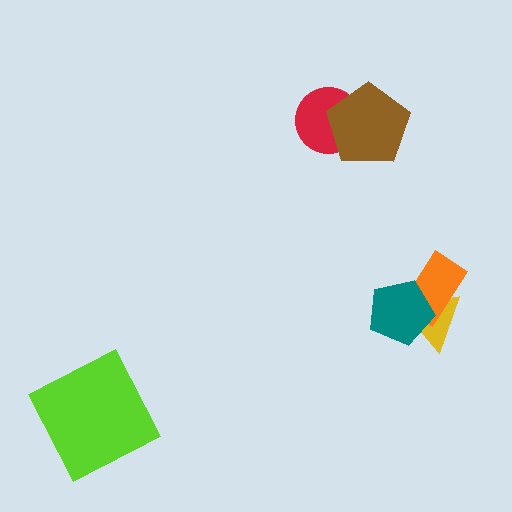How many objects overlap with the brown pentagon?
1 object overlaps with the brown pentagon.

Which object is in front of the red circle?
The brown pentagon is in front of the red circle.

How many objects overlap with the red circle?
1 object overlaps with the red circle.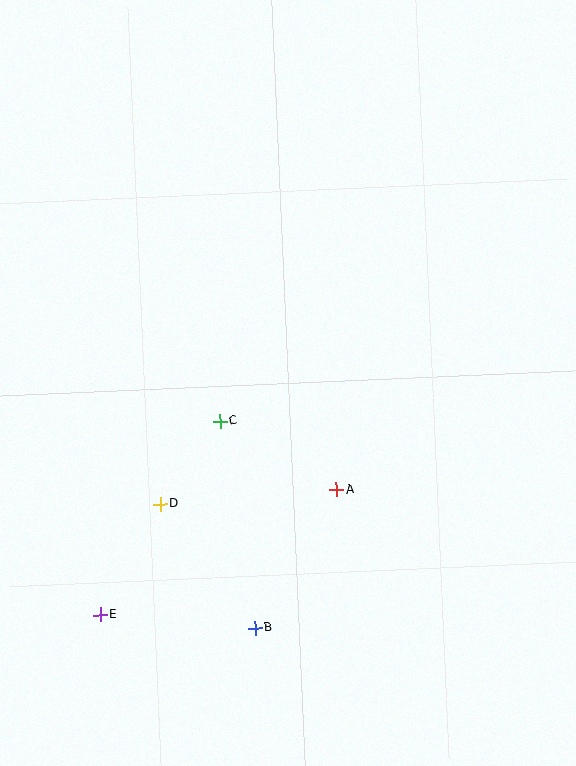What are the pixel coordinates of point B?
Point B is at (255, 628).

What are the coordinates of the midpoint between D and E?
The midpoint between D and E is at (130, 559).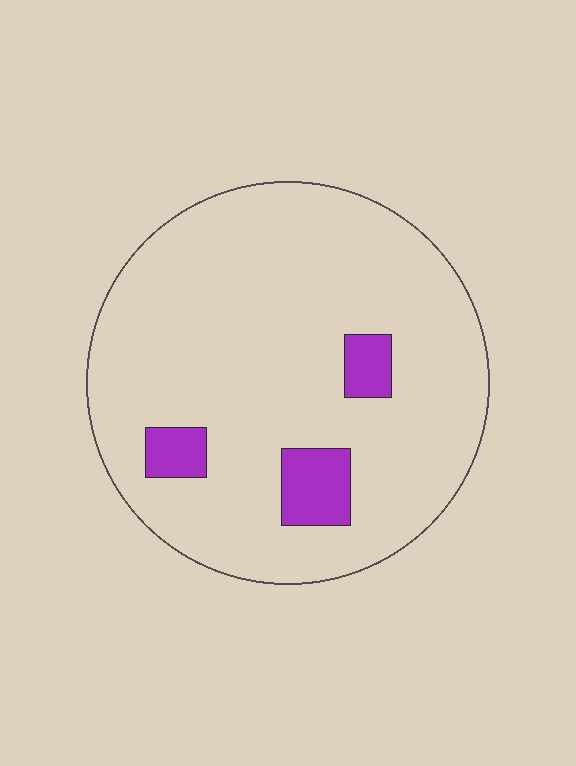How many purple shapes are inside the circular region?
3.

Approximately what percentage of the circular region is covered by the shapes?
Approximately 10%.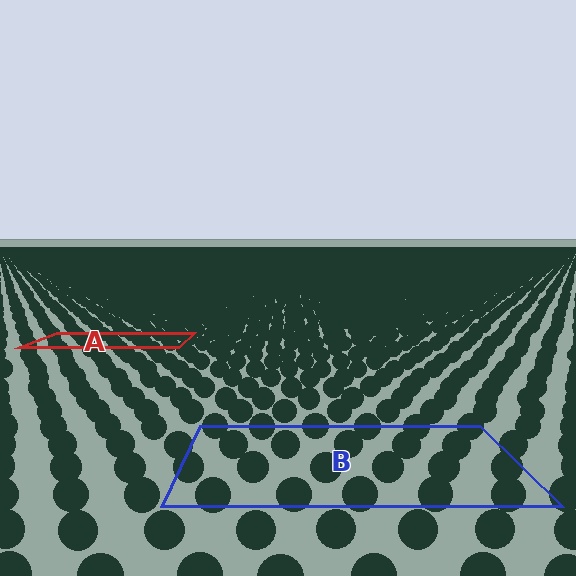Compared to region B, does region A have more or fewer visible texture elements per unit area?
Region A has more texture elements per unit area — they are packed more densely because it is farther away.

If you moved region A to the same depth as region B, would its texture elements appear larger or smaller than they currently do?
They would appear larger. At a closer depth, the same texture elements are projected at a bigger on-screen size.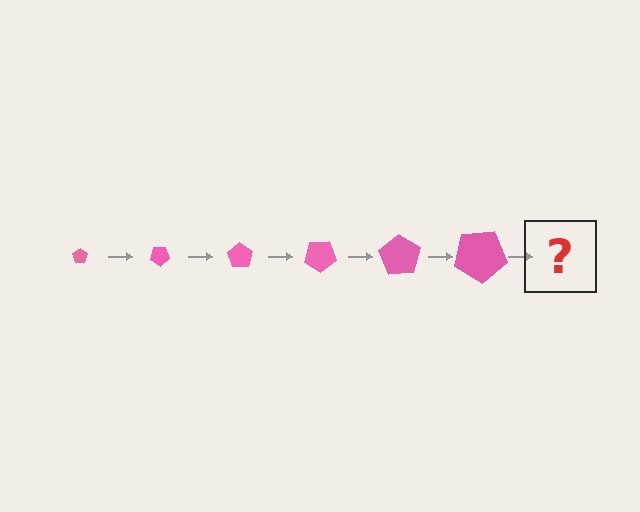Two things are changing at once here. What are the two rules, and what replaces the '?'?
The two rules are that the pentagon grows larger each step and it rotates 35 degrees each step. The '?' should be a pentagon, larger than the previous one and rotated 210 degrees from the start.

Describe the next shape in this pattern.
It should be a pentagon, larger than the previous one and rotated 210 degrees from the start.